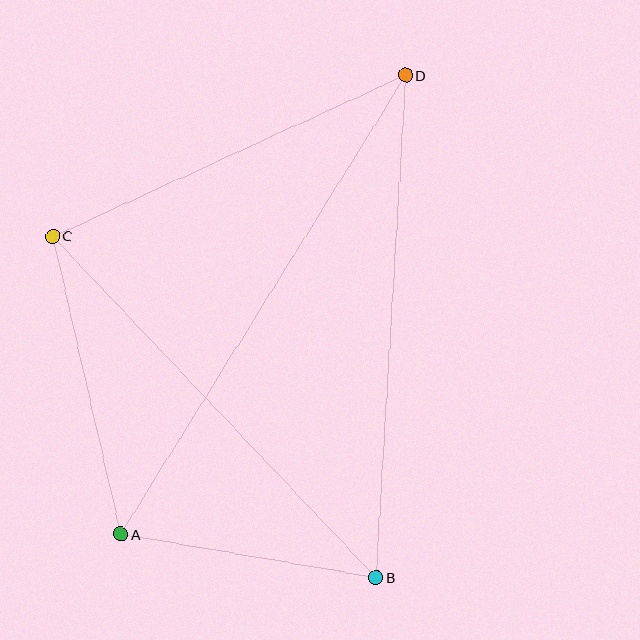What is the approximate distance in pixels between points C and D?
The distance between C and D is approximately 388 pixels.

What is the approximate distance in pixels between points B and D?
The distance between B and D is approximately 503 pixels.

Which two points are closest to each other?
Points A and B are closest to each other.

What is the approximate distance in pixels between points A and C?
The distance between A and C is approximately 306 pixels.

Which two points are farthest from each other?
Points A and D are farthest from each other.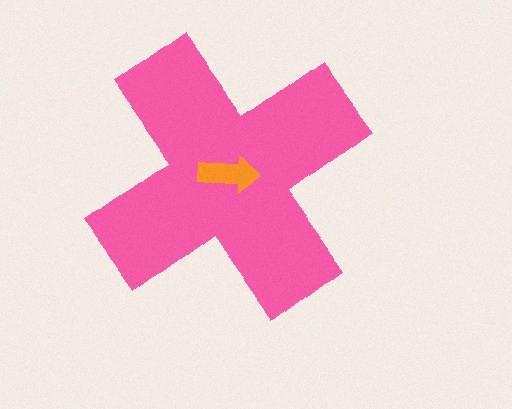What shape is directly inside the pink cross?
The orange arrow.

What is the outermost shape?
The pink cross.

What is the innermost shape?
The orange arrow.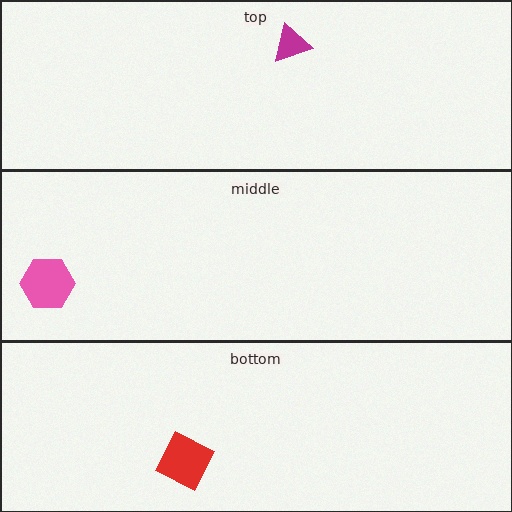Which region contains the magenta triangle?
The top region.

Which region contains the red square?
The bottom region.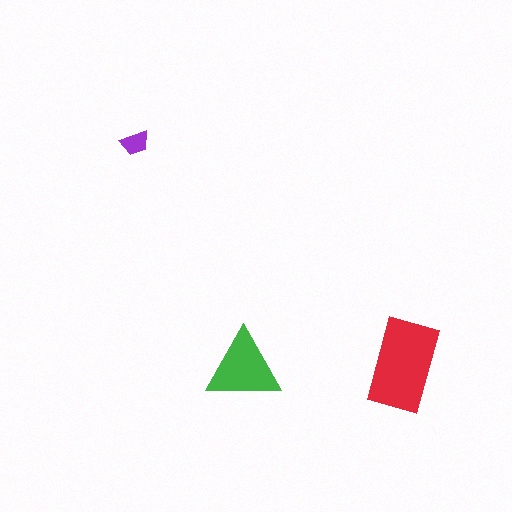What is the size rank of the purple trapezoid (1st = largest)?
3rd.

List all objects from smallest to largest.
The purple trapezoid, the green triangle, the red rectangle.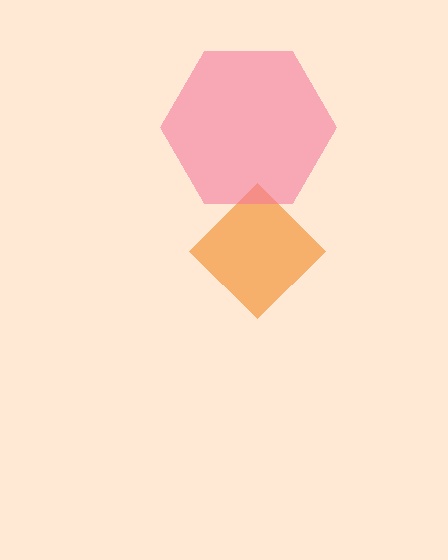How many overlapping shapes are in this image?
There are 2 overlapping shapes in the image.